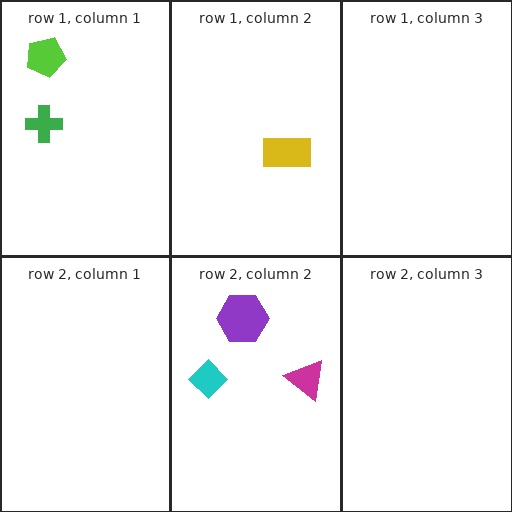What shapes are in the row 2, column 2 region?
The magenta triangle, the purple hexagon, the cyan diamond.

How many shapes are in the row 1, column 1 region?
2.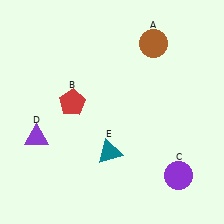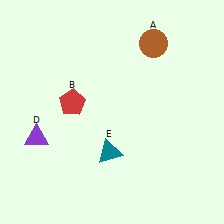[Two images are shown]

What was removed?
The purple circle (C) was removed in Image 2.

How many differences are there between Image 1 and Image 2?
There is 1 difference between the two images.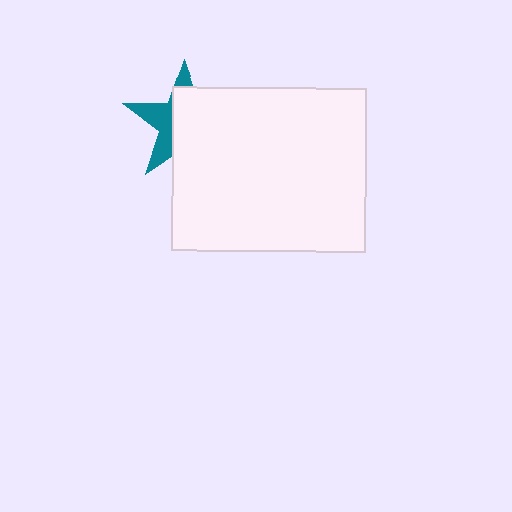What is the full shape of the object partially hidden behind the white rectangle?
The partially hidden object is a teal star.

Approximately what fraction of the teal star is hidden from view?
Roughly 62% of the teal star is hidden behind the white rectangle.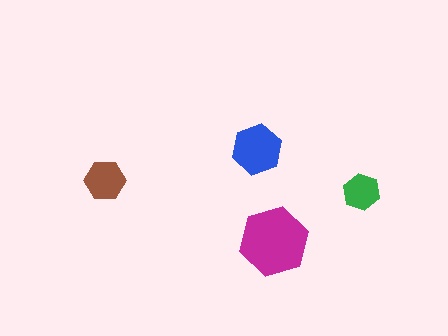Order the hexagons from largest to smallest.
the magenta one, the blue one, the brown one, the green one.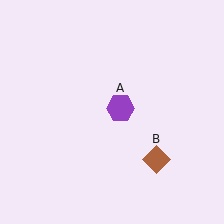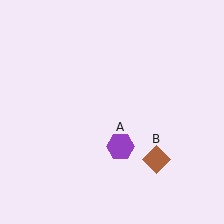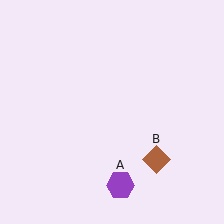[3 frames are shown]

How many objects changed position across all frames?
1 object changed position: purple hexagon (object A).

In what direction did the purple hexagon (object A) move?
The purple hexagon (object A) moved down.